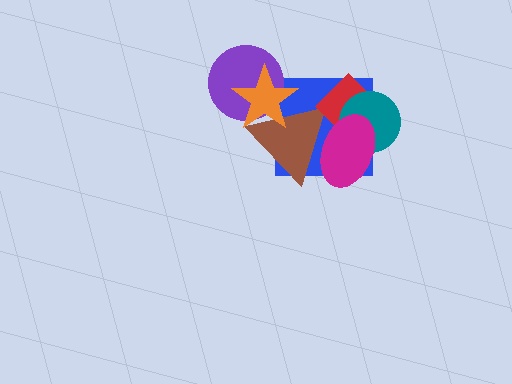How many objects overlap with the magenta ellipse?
4 objects overlap with the magenta ellipse.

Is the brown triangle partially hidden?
Yes, it is partially covered by another shape.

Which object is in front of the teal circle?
The magenta ellipse is in front of the teal circle.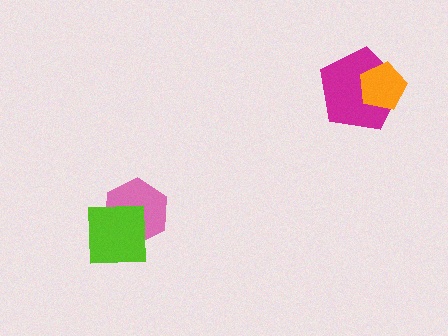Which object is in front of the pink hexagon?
The lime square is in front of the pink hexagon.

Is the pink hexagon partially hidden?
Yes, it is partially covered by another shape.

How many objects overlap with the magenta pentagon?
1 object overlaps with the magenta pentagon.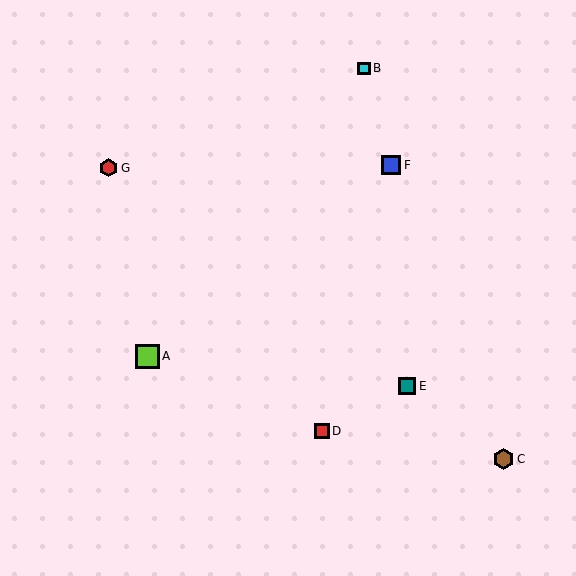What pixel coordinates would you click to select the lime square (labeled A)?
Click at (147, 356) to select the lime square A.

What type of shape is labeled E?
Shape E is a teal square.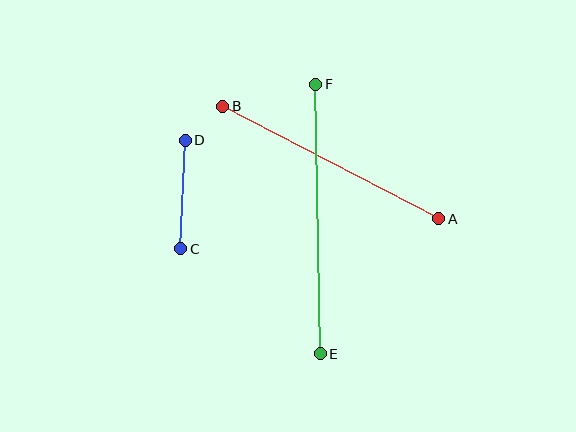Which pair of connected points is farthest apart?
Points E and F are farthest apart.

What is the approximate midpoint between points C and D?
The midpoint is at approximately (183, 194) pixels.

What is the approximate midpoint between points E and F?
The midpoint is at approximately (318, 219) pixels.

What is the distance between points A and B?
The distance is approximately 244 pixels.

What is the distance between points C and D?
The distance is approximately 109 pixels.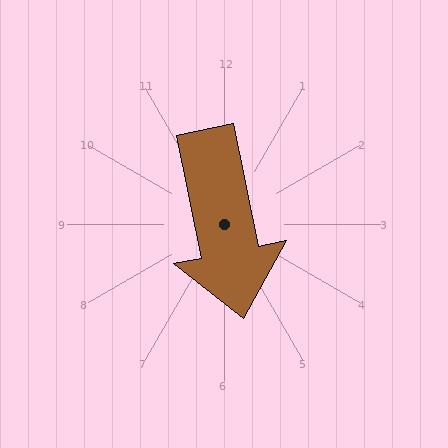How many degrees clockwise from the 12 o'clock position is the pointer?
Approximately 169 degrees.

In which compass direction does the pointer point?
South.